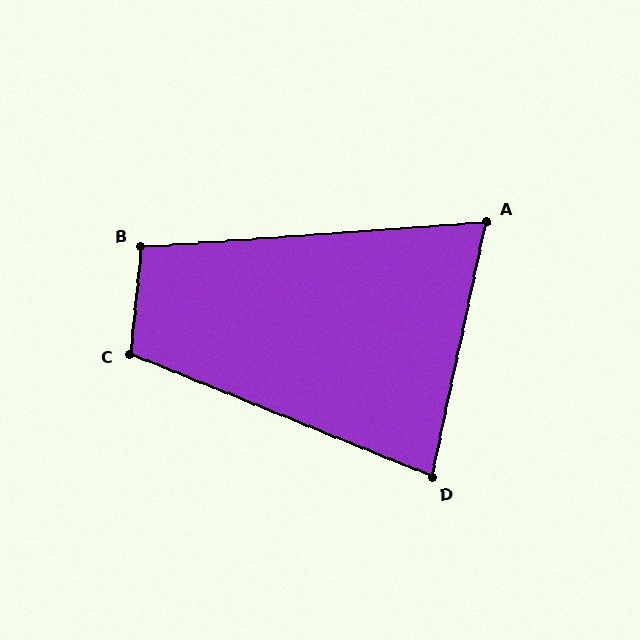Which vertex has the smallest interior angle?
A, at approximately 74 degrees.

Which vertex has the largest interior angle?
C, at approximately 106 degrees.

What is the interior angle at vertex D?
Approximately 80 degrees (acute).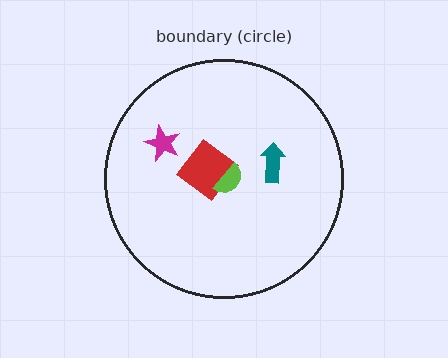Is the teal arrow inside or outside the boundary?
Inside.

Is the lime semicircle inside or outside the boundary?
Inside.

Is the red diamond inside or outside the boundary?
Inside.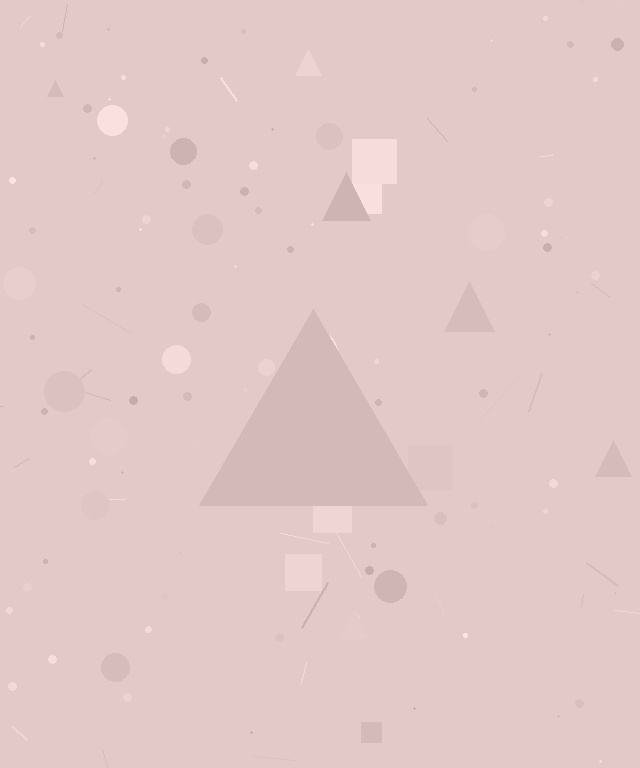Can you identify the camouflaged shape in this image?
The camouflaged shape is a triangle.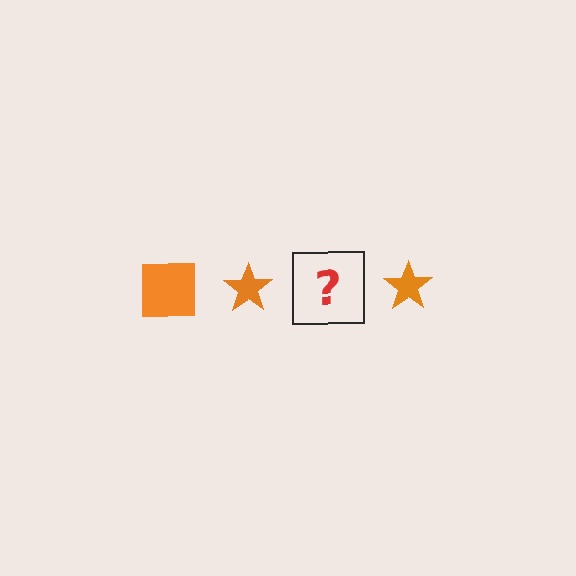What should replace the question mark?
The question mark should be replaced with an orange square.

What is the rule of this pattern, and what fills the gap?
The rule is that the pattern cycles through square, star shapes in orange. The gap should be filled with an orange square.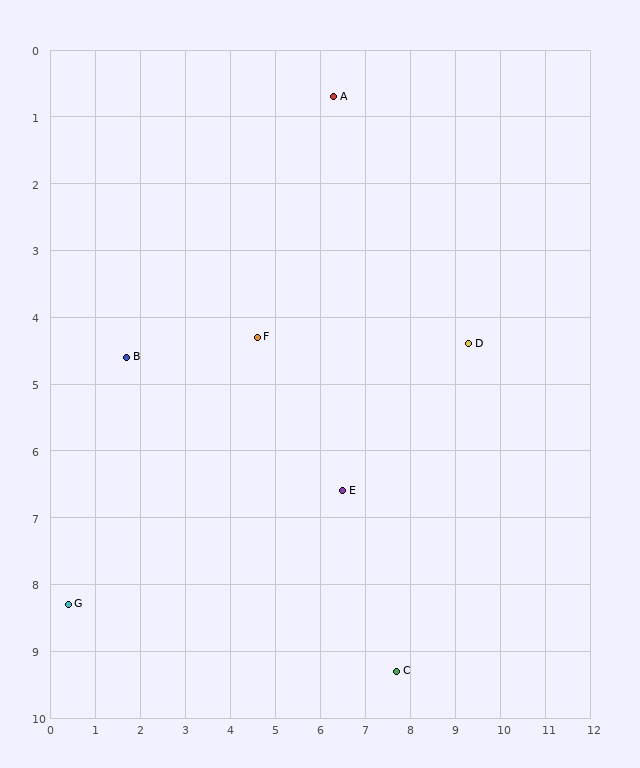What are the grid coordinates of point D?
Point D is at approximately (9.3, 4.4).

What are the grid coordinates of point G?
Point G is at approximately (0.4, 8.3).